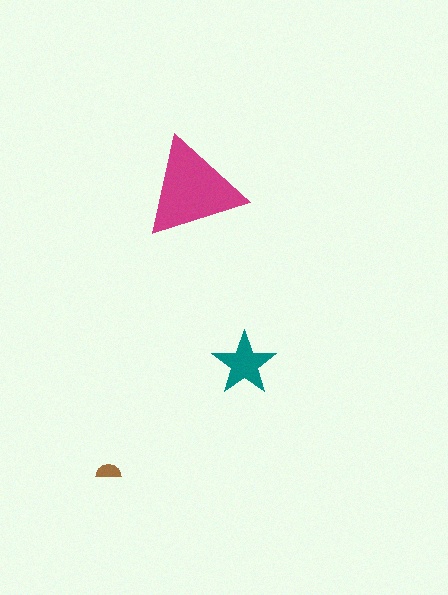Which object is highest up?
The magenta triangle is topmost.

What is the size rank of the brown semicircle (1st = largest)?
3rd.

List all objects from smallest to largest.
The brown semicircle, the teal star, the magenta triangle.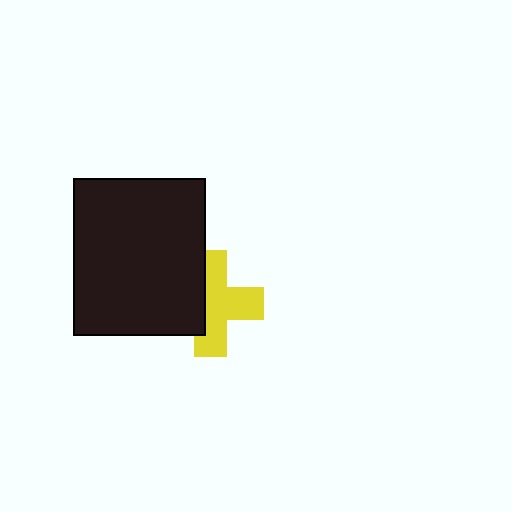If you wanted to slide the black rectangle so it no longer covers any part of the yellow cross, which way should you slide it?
Slide it left — that is the most direct way to separate the two shapes.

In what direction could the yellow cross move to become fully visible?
The yellow cross could move right. That would shift it out from behind the black rectangle entirely.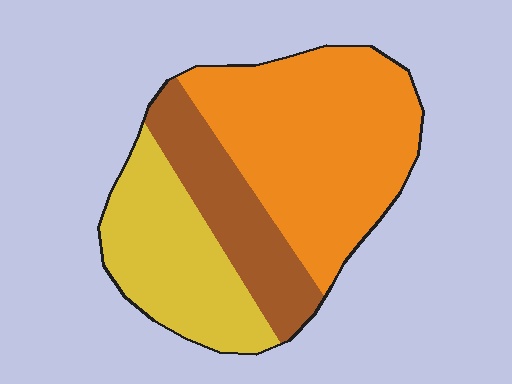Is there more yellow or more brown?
Yellow.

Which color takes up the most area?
Orange, at roughly 50%.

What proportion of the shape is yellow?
Yellow takes up about one quarter (1/4) of the shape.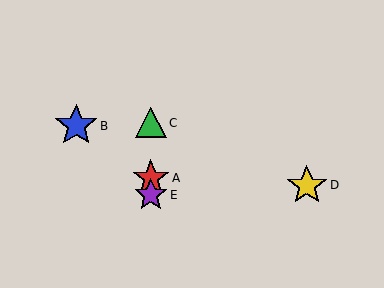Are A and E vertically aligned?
Yes, both are at x≈151.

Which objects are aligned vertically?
Objects A, C, E are aligned vertically.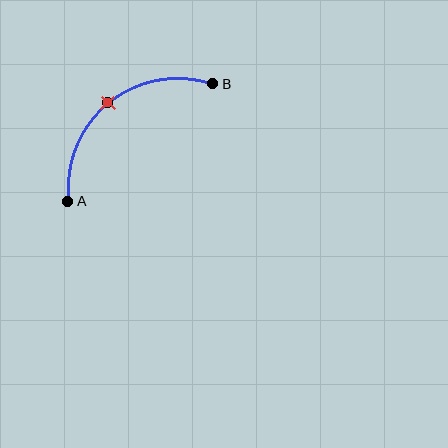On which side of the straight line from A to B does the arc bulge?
The arc bulges above and to the left of the straight line connecting A and B.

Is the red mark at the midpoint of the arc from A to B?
Yes. The red mark lies on the arc at equal arc-length from both A and B — it is the arc midpoint.